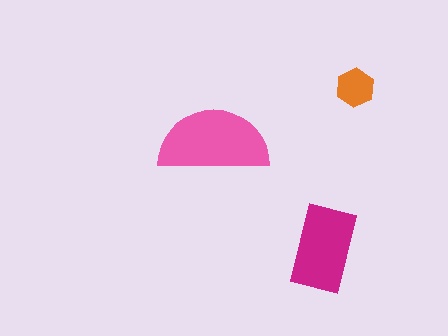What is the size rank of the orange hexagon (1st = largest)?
3rd.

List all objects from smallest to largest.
The orange hexagon, the magenta rectangle, the pink semicircle.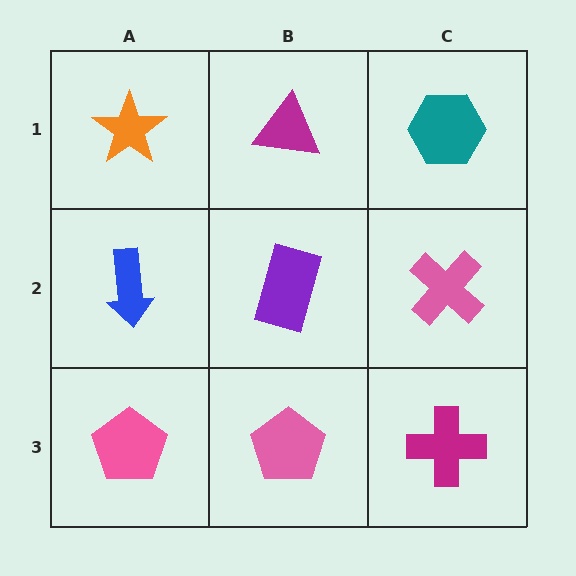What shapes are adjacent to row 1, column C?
A pink cross (row 2, column C), a magenta triangle (row 1, column B).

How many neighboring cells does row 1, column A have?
2.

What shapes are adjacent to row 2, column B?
A magenta triangle (row 1, column B), a pink pentagon (row 3, column B), a blue arrow (row 2, column A), a pink cross (row 2, column C).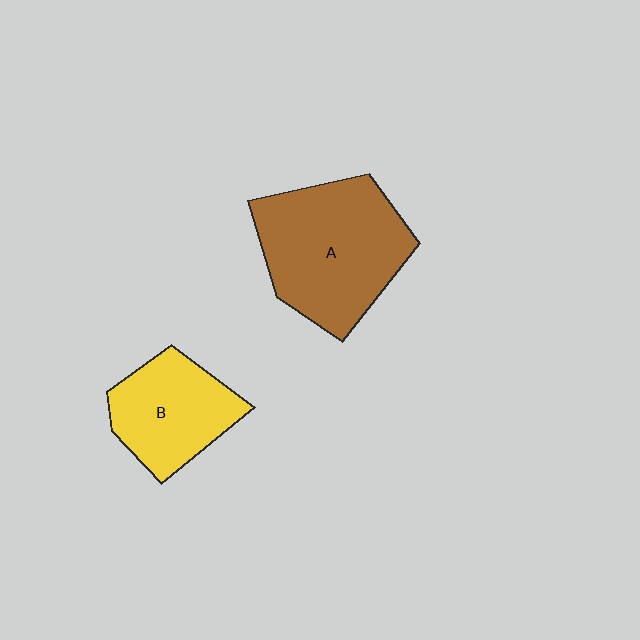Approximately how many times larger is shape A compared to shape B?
Approximately 1.6 times.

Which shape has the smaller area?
Shape B (yellow).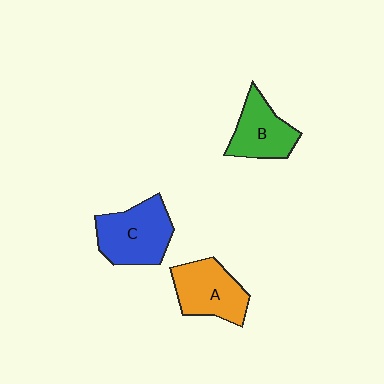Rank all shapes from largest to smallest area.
From largest to smallest: C (blue), A (orange), B (green).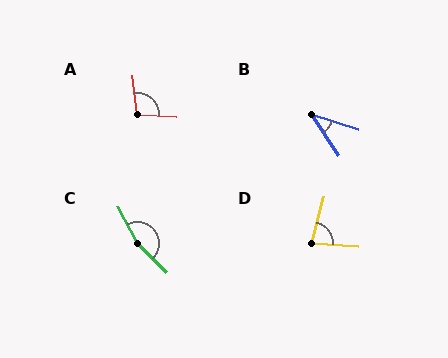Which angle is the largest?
C, at approximately 161 degrees.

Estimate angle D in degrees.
Approximately 79 degrees.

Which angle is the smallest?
B, at approximately 39 degrees.